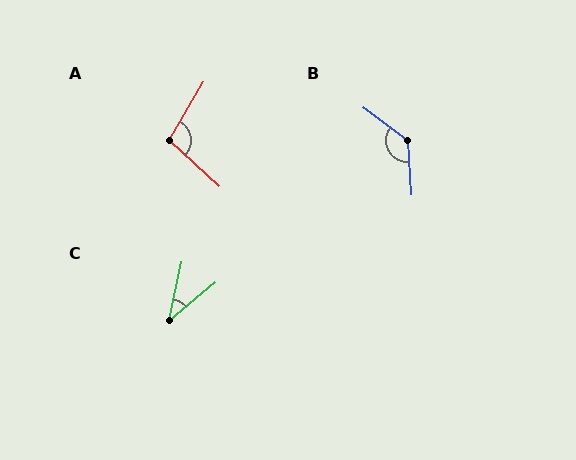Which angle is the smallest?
C, at approximately 38 degrees.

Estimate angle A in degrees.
Approximately 102 degrees.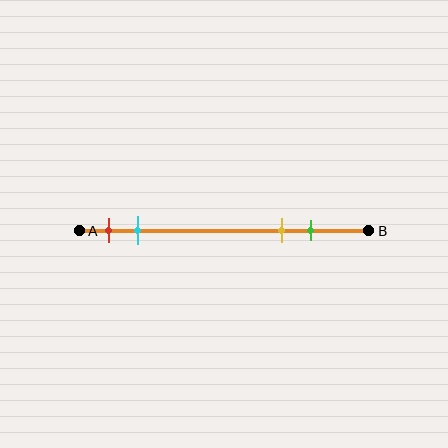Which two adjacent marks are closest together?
The red and cyan marks are the closest adjacent pair.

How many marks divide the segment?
There are 4 marks dividing the segment.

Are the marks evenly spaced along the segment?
No, the marks are not evenly spaced.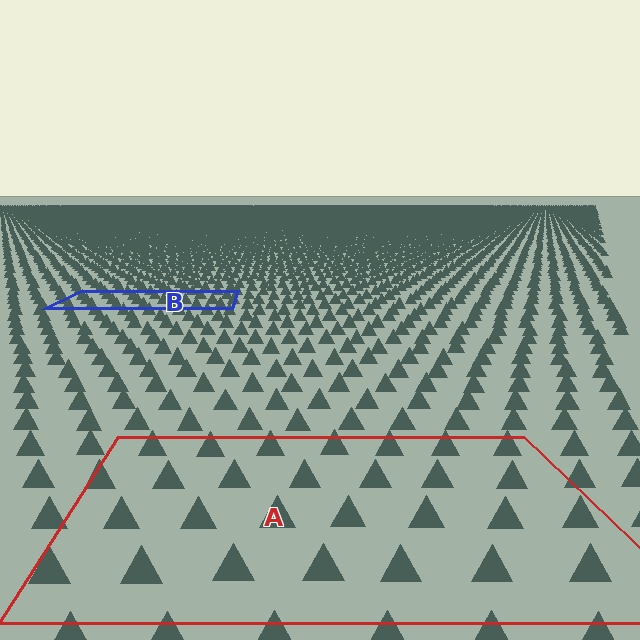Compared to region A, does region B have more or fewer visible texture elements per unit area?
Region B has more texture elements per unit area — they are packed more densely because it is farther away.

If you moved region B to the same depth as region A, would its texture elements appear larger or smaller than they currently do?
They would appear larger. At a closer depth, the same texture elements are projected at a bigger on-screen size.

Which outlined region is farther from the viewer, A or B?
Region B is farther from the viewer — the texture elements inside it appear smaller and more densely packed.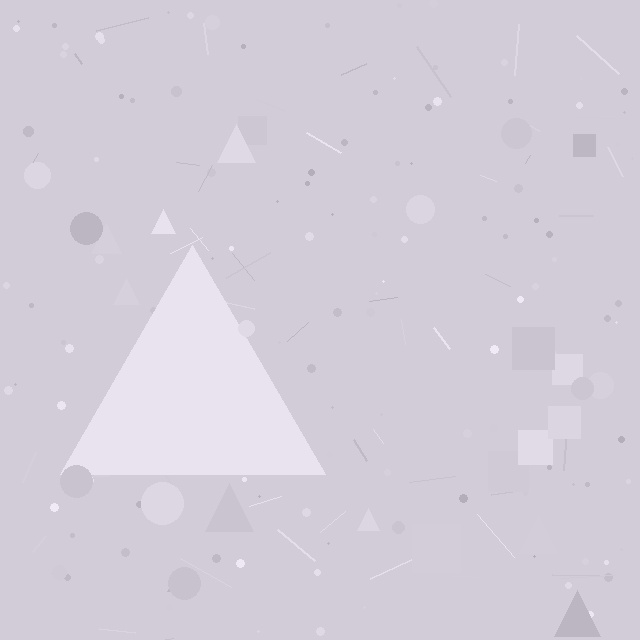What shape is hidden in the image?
A triangle is hidden in the image.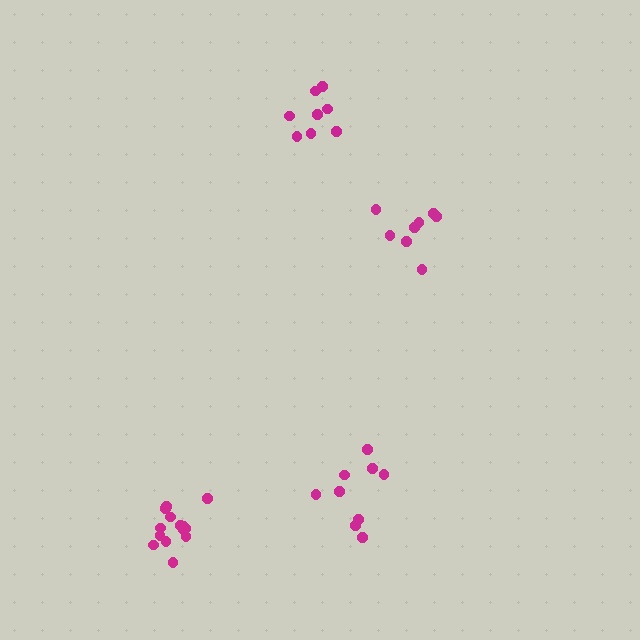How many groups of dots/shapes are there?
There are 4 groups.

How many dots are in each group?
Group 1: 8 dots, Group 2: 14 dots, Group 3: 8 dots, Group 4: 9 dots (39 total).